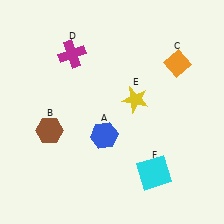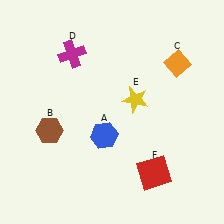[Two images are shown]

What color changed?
The square (F) changed from cyan in Image 1 to red in Image 2.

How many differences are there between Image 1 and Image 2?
There is 1 difference between the two images.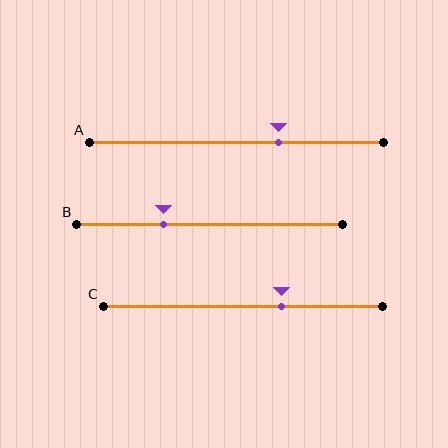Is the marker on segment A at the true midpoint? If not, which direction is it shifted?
No, the marker on segment A is shifted to the right by about 14% of the segment length.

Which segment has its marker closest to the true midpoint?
Segment C has its marker closest to the true midpoint.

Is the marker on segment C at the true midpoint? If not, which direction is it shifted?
No, the marker on segment C is shifted to the right by about 14% of the segment length.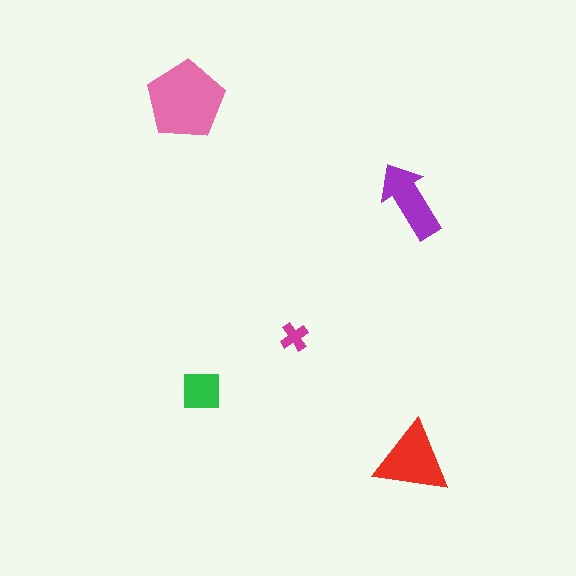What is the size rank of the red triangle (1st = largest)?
2nd.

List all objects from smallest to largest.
The magenta cross, the green square, the purple arrow, the red triangle, the pink pentagon.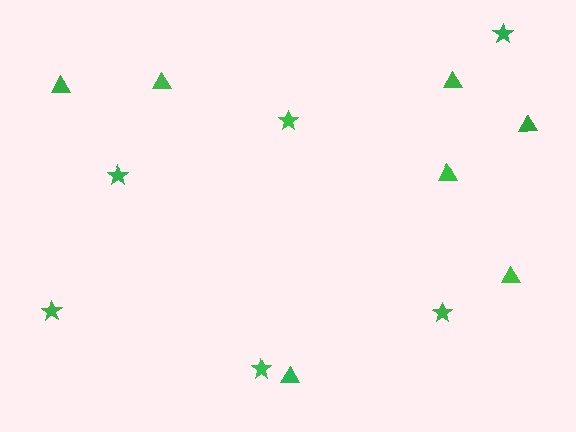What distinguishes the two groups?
There are 2 groups: one group of stars (6) and one group of triangles (7).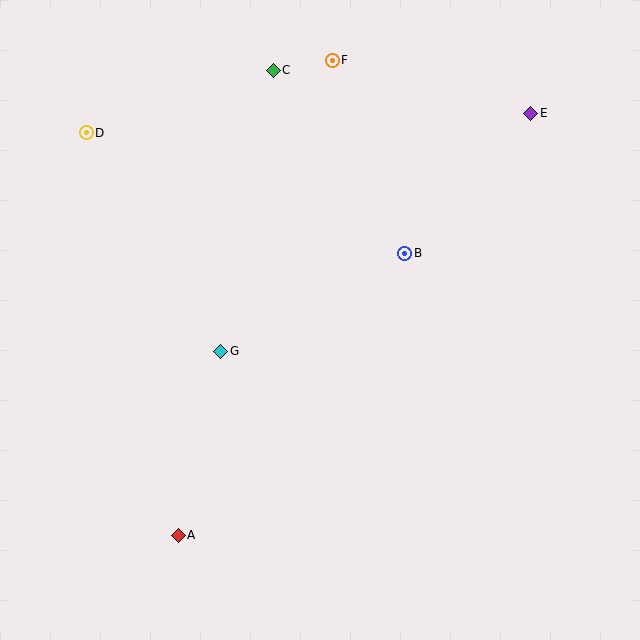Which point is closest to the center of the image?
Point G at (221, 351) is closest to the center.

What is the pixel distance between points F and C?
The distance between F and C is 60 pixels.